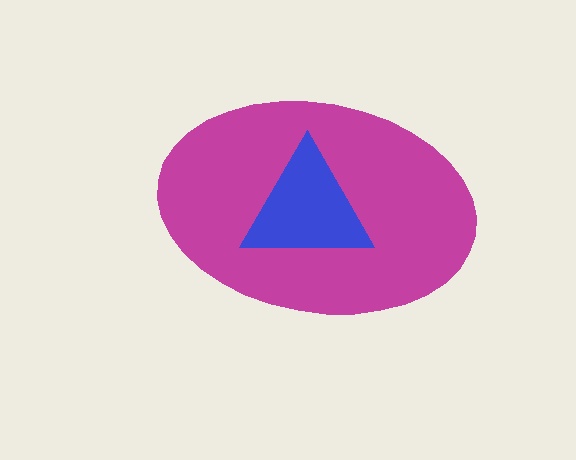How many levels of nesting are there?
2.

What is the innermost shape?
The blue triangle.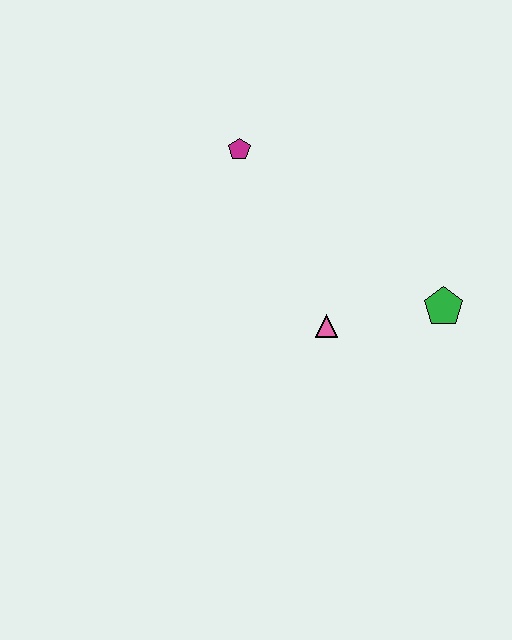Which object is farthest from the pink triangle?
The magenta pentagon is farthest from the pink triangle.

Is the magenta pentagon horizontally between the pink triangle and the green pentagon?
No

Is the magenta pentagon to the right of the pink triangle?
No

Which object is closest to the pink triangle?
The green pentagon is closest to the pink triangle.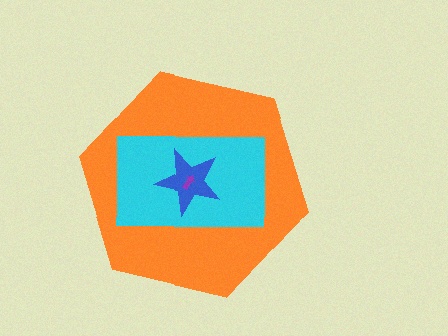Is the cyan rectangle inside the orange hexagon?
Yes.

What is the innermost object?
The purple arrow.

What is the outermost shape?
The orange hexagon.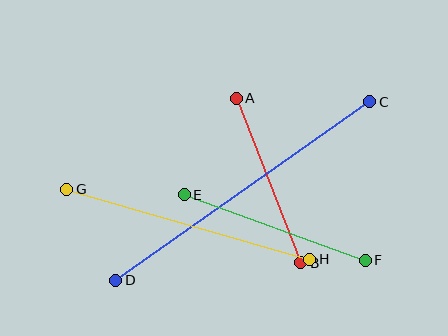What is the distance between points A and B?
The distance is approximately 177 pixels.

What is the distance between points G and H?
The distance is approximately 253 pixels.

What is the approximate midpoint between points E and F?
The midpoint is at approximately (275, 227) pixels.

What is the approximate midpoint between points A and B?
The midpoint is at approximately (268, 181) pixels.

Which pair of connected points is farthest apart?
Points C and D are farthest apart.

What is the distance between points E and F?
The distance is approximately 193 pixels.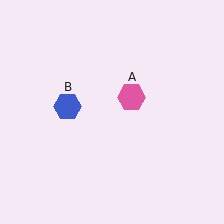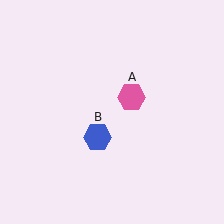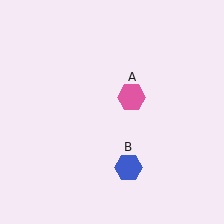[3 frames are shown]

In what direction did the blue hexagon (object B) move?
The blue hexagon (object B) moved down and to the right.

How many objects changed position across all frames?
1 object changed position: blue hexagon (object B).